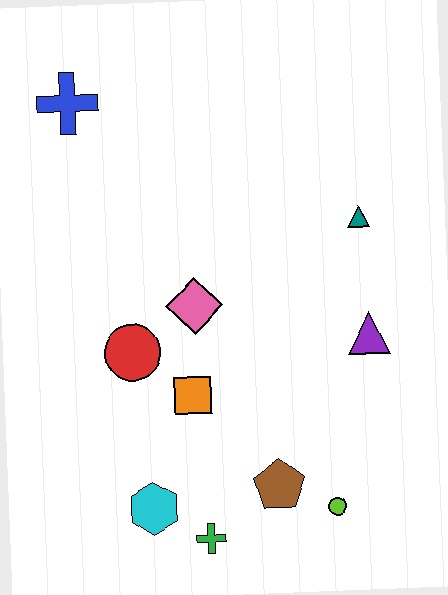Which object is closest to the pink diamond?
The red circle is closest to the pink diamond.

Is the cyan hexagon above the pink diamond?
No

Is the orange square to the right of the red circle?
Yes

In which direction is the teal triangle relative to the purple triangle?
The teal triangle is above the purple triangle.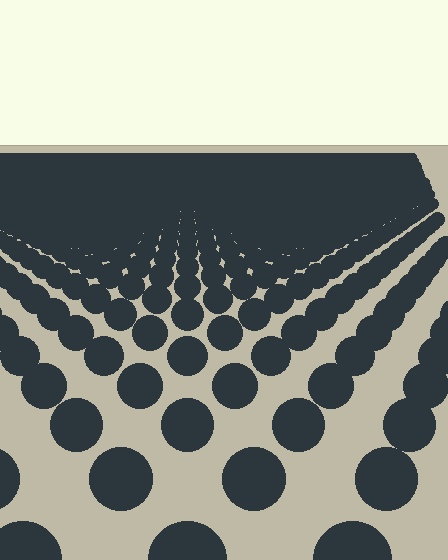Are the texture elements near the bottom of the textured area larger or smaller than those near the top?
Larger. Near the bottom, elements are closer to the viewer and appear at a bigger on-screen size.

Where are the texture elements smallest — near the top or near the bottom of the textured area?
Near the top.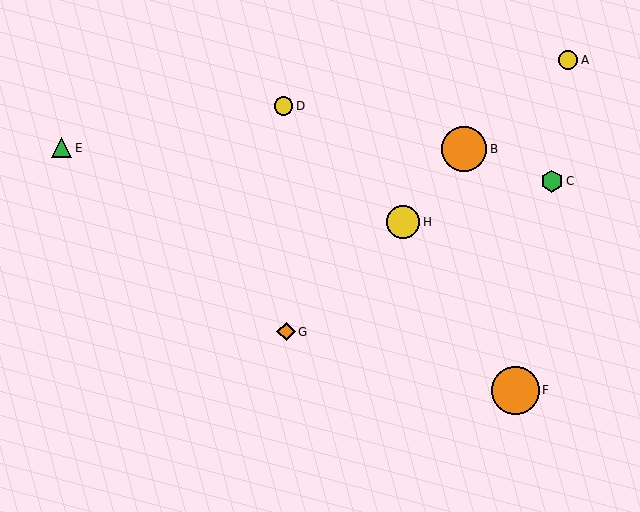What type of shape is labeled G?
Shape G is an orange diamond.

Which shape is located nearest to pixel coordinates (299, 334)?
The orange diamond (labeled G) at (286, 332) is nearest to that location.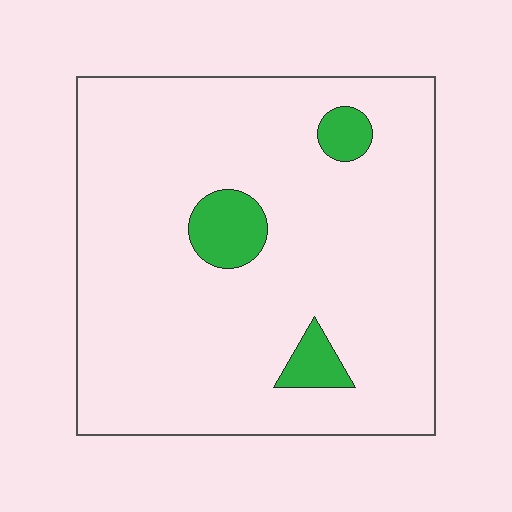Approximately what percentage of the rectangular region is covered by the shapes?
Approximately 10%.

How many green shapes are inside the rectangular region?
3.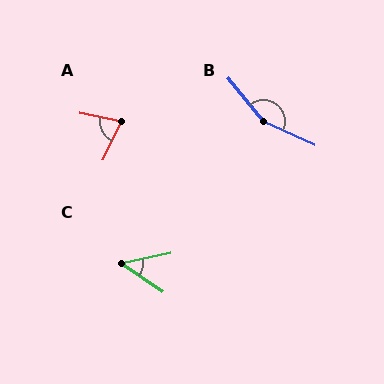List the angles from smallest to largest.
C (47°), A (77°), B (153°).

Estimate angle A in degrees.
Approximately 77 degrees.